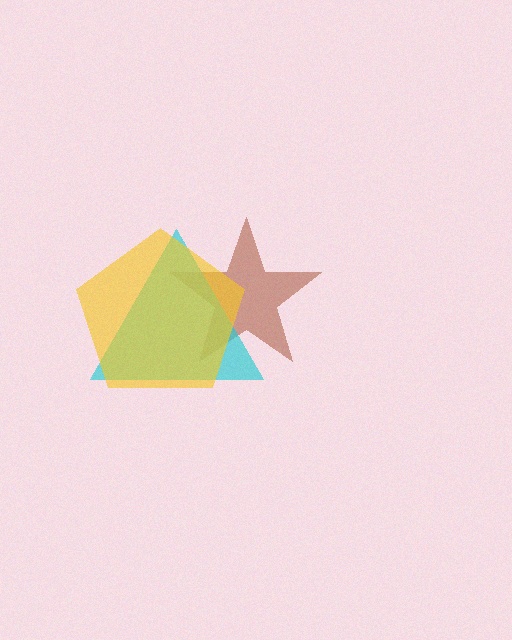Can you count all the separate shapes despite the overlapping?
Yes, there are 3 separate shapes.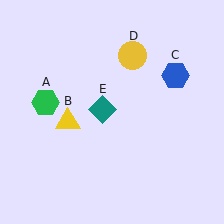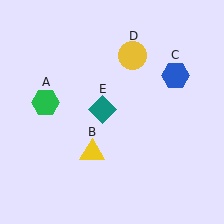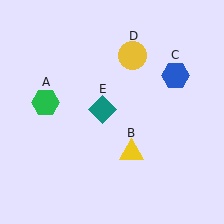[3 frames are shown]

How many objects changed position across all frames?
1 object changed position: yellow triangle (object B).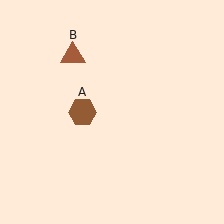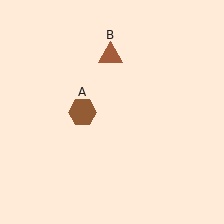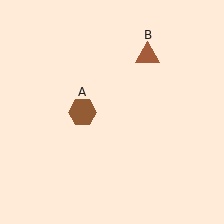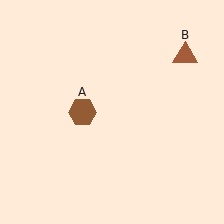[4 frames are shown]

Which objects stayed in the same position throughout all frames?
Brown hexagon (object A) remained stationary.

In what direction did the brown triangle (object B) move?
The brown triangle (object B) moved right.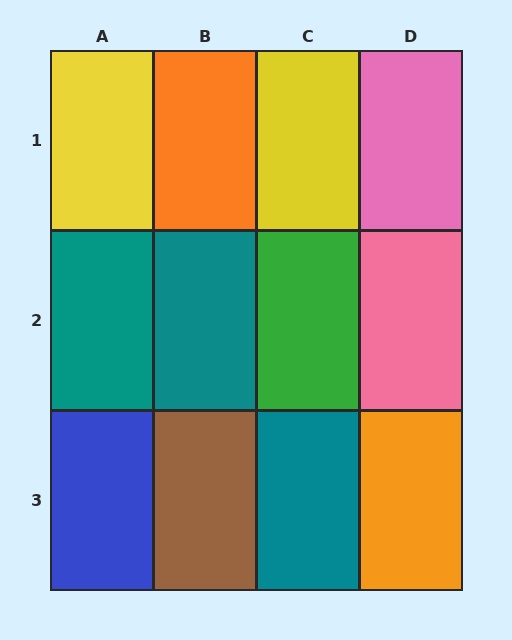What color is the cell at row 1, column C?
Yellow.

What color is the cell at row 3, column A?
Blue.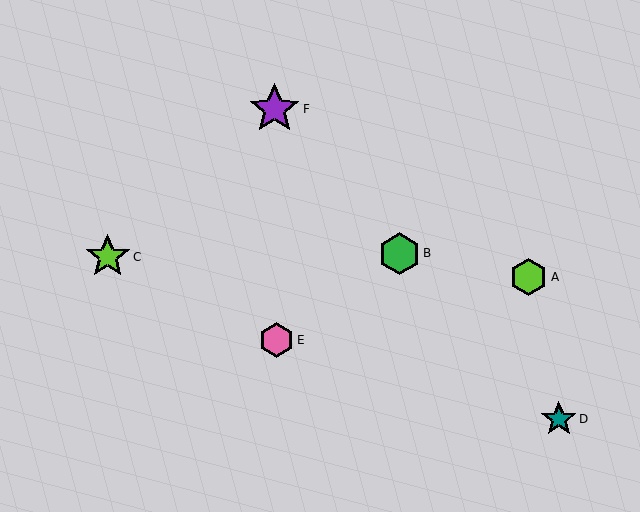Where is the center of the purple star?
The center of the purple star is at (275, 109).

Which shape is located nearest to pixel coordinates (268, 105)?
The purple star (labeled F) at (275, 109) is nearest to that location.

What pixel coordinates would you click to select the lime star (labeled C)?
Click at (108, 257) to select the lime star C.